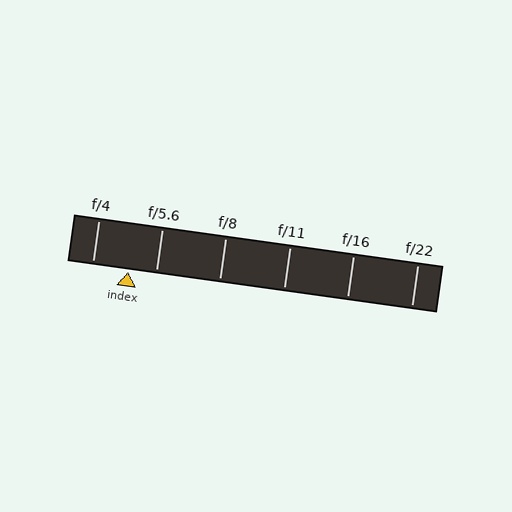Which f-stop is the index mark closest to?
The index mark is closest to f/5.6.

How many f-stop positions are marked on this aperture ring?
There are 6 f-stop positions marked.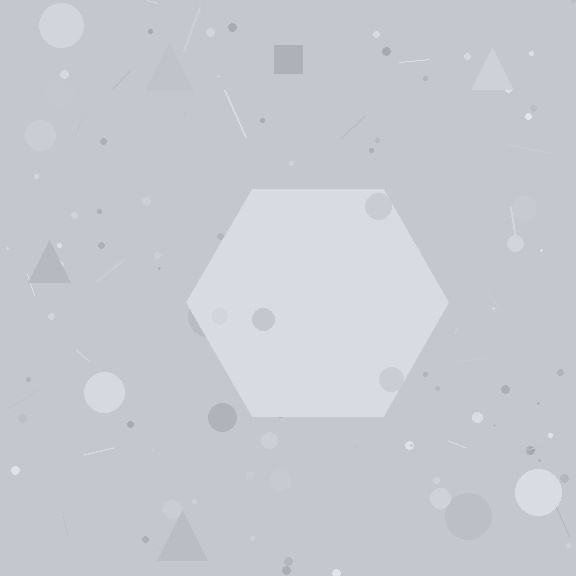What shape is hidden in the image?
A hexagon is hidden in the image.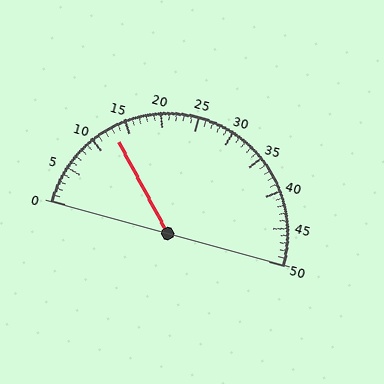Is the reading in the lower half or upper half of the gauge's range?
The reading is in the lower half of the range (0 to 50).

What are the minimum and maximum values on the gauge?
The gauge ranges from 0 to 50.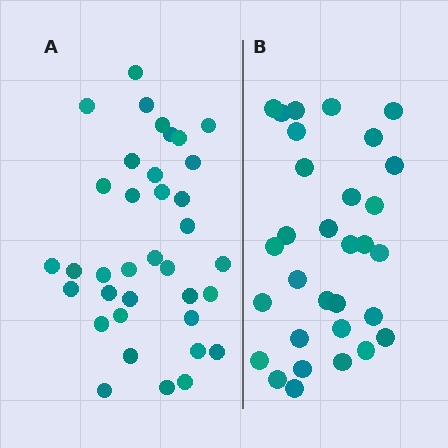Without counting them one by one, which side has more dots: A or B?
Region A (the left region) has more dots.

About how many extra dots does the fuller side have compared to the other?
Region A has about 5 more dots than region B.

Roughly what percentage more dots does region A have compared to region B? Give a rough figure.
About 15% more.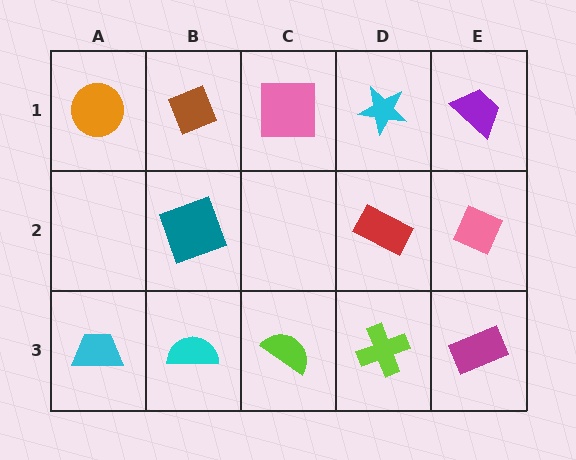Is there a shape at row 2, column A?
No, that cell is empty.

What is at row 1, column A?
An orange circle.